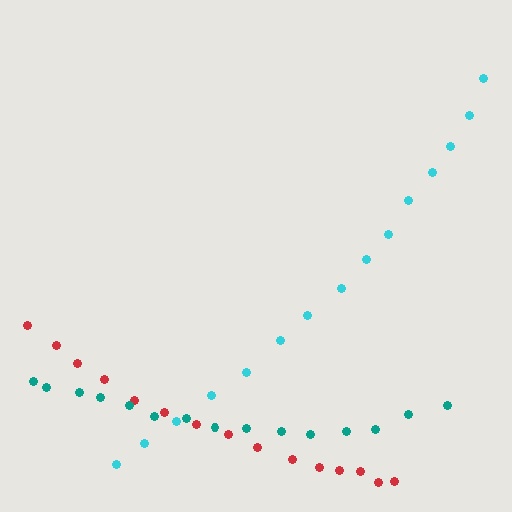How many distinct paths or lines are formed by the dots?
There are 3 distinct paths.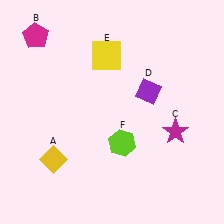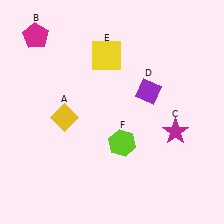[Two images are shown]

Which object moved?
The yellow diamond (A) moved up.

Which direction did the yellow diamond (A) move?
The yellow diamond (A) moved up.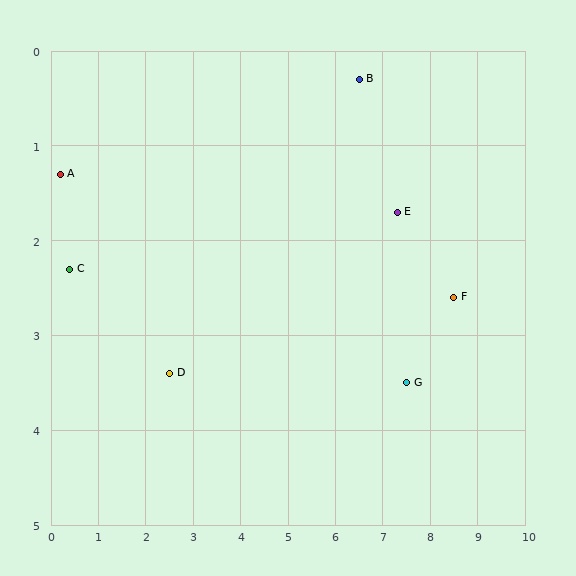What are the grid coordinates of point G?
Point G is at approximately (7.5, 3.5).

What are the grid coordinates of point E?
Point E is at approximately (7.3, 1.7).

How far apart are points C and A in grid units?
Points C and A are about 1.0 grid units apart.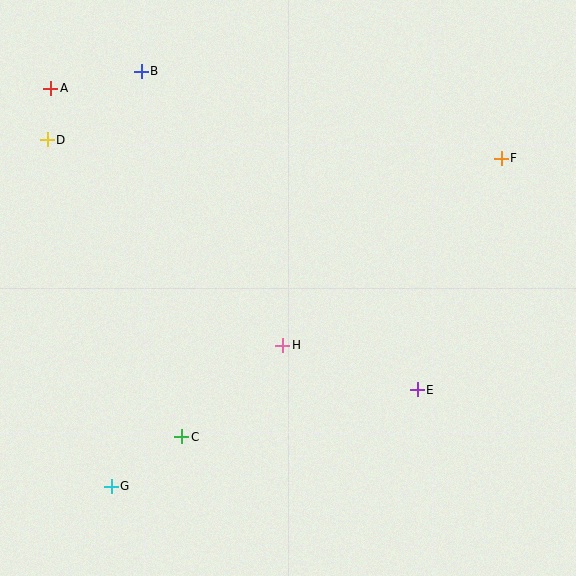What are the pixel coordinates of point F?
Point F is at (501, 158).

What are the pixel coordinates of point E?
Point E is at (417, 390).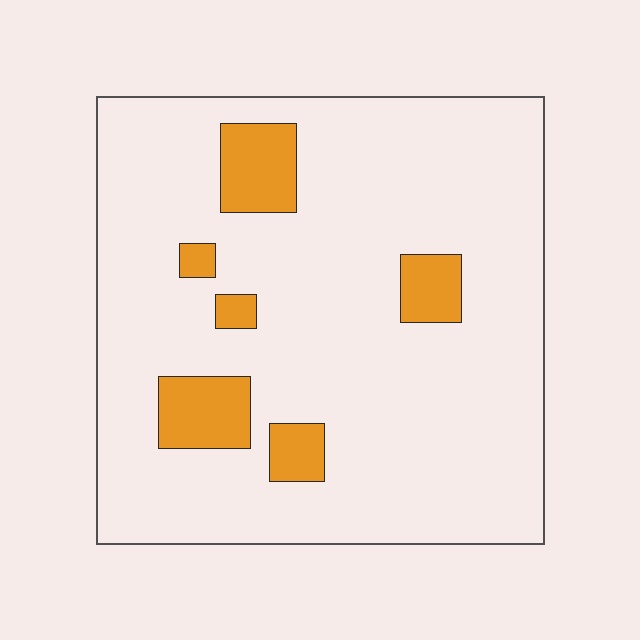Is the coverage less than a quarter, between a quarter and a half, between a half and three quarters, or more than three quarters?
Less than a quarter.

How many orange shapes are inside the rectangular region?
6.